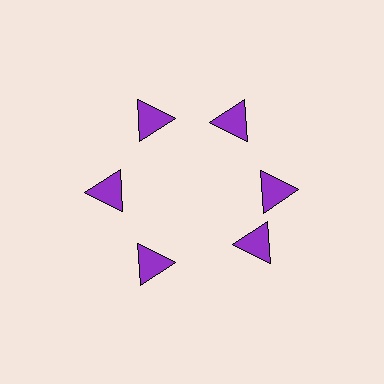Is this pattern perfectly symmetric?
No. The 6 purple triangles are arranged in a ring, but one element near the 5 o'clock position is rotated out of alignment along the ring, breaking the 6-fold rotational symmetry.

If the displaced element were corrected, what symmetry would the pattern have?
It would have 6-fold rotational symmetry — the pattern would map onto itself every 60 degrees.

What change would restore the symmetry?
The symmetry would be restored by rotating it back into even spacing with its neighbors so that all 6 triangles sit at equal angles and equal distance from the center.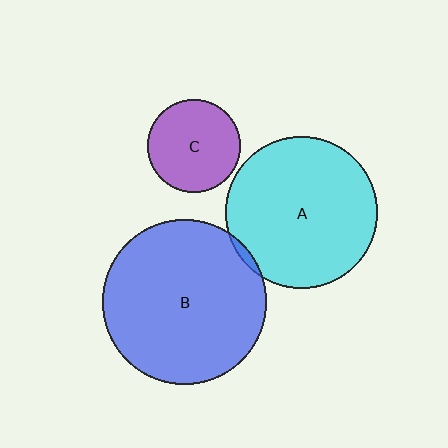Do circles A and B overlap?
Yes.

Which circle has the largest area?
Circle B (blue).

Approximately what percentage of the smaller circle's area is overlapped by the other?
Approximately 5%.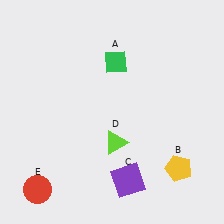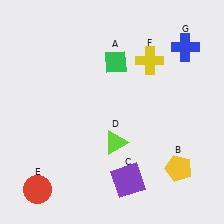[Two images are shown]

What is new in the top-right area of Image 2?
A blue cross (G) was added in the top-right area of Image 2.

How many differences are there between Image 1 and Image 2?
There are 2 differences between the two images.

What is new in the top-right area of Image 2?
A yellow cross (F) was added in the top-right area of Image 2.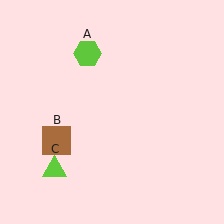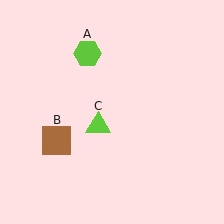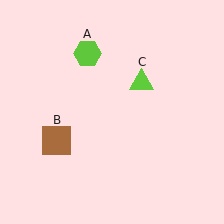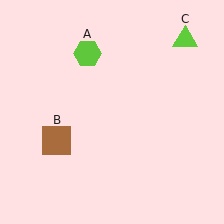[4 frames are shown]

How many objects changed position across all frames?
1 object changed position: lime triangle (object C).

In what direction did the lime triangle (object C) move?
The lime triangle (object C) moved up and to the right.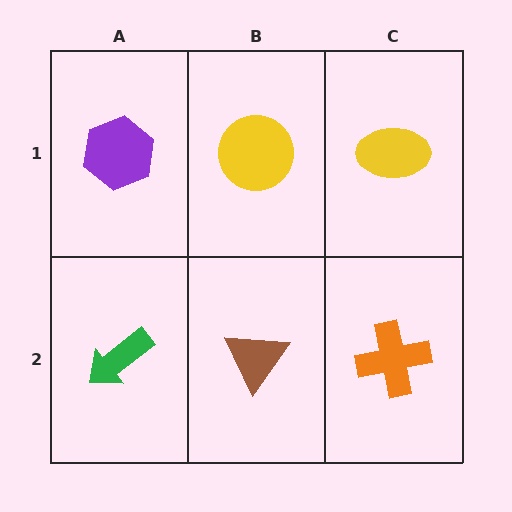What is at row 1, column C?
A yellow ellipse.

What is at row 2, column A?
A green arrow.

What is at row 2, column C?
An orange cross.